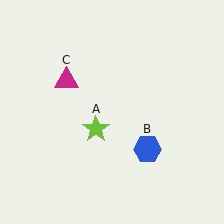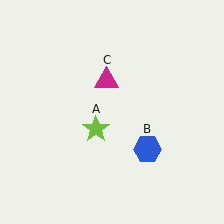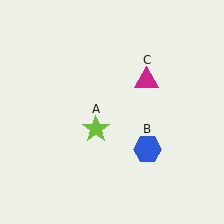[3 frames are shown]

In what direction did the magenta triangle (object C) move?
The magenta triangle (object C) moved right.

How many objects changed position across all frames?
1 object changed position: magenta triangle (object C).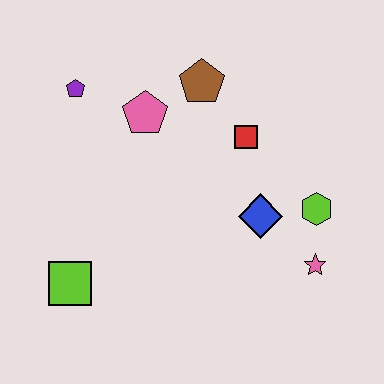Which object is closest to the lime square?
The pink pentagon is closest to the lime square.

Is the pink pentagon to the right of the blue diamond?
No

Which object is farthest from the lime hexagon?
The purple pentagon is farthest from the lime hexagon.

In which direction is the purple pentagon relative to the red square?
The purple pentagon is to the left of the red square.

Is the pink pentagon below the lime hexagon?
No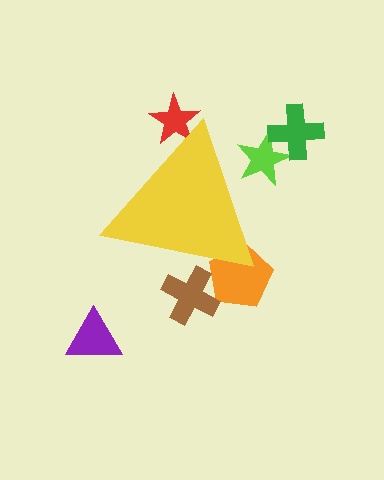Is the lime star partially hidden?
Yes, the lime star is partially hidden behind the yellow triangle.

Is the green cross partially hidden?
No, the green cross is fully visible.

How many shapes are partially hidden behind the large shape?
4 shapes are partially hidden.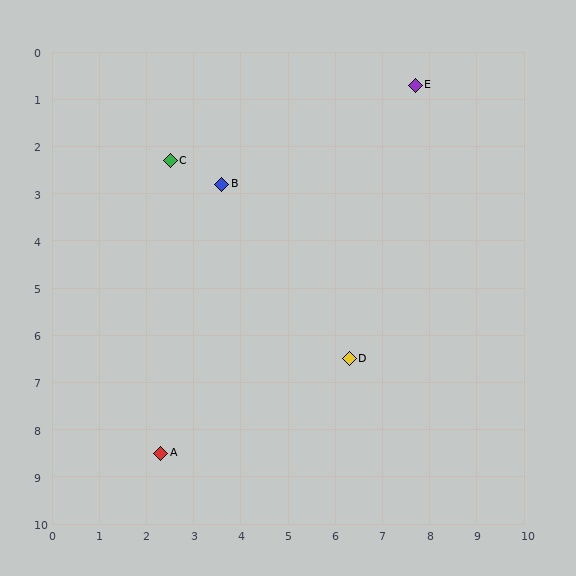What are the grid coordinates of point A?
Point A is at approximately (2.3, 8.5).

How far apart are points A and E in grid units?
Points A and E are about 9.5 grid units apart.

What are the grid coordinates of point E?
Point E is at approximately (7.7, 0.7).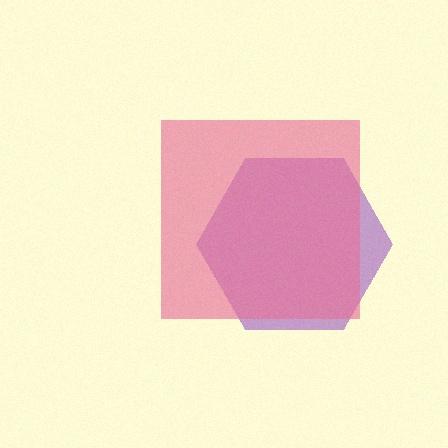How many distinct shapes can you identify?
There are 2 distinct shapes: a purple hexagon, a pink square.